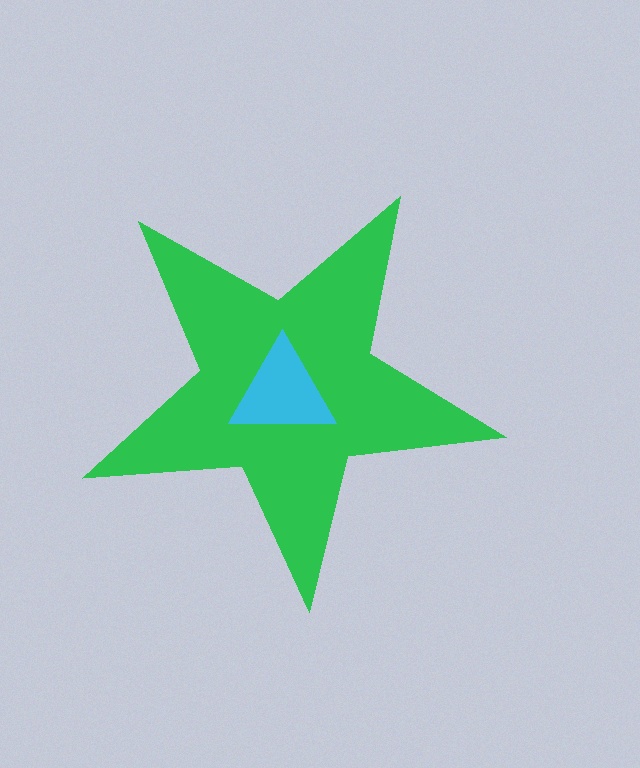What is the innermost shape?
The cyan triangle.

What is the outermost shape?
The green star.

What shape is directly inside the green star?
The cyan triangle.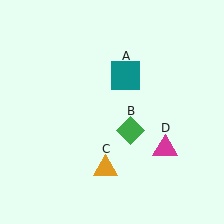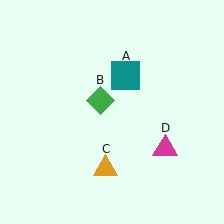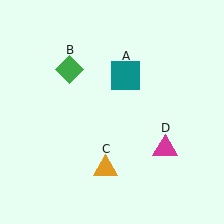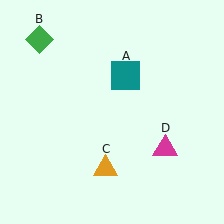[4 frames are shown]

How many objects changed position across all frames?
1 object changed position: green diamond (object B).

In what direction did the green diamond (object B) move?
The green diamond (object B) moved up and to the left.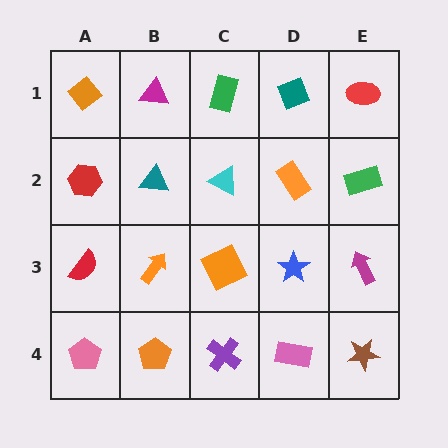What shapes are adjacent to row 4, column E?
A magenta arrow (row 3, column E), a pink rectangle (row 4, column D).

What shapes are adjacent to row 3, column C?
A cyan triangle (row 2, column C), a purple cross (row 4, column C), an orange arrow (row 3, column B), a blue star (row 3, column D).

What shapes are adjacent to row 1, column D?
An orange rectangle (row 2, column D), a green rectangle (row 1, column C), a red ellipse (row 1, column E).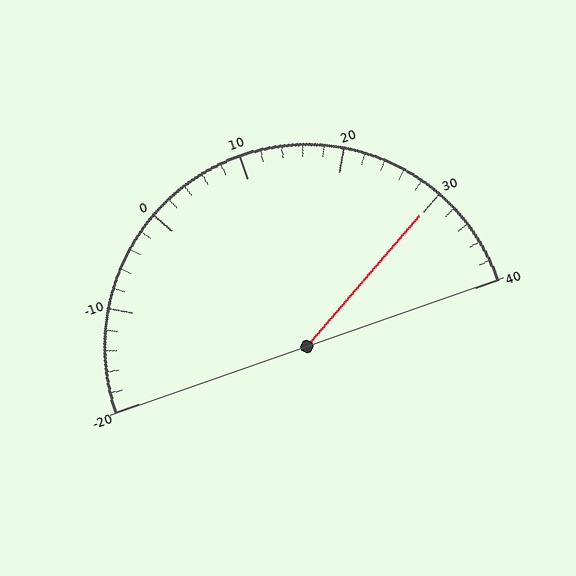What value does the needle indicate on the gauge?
The needle indicates approximately 30.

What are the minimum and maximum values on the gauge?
The gauge ranges from -20 to 40.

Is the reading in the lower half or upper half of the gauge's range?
The reading is in the upper half of the range (-20 to 40).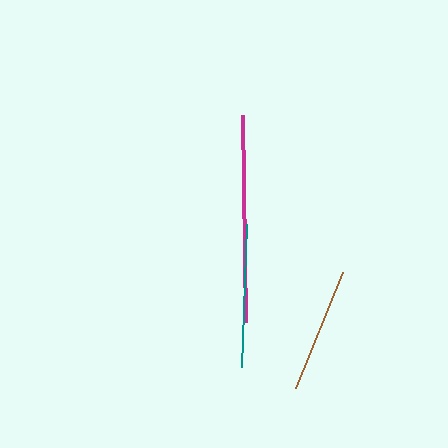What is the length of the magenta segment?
The magenta segment is approximately 207 pixels long.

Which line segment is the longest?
The magenta line is the longest at approximately 207 pixels.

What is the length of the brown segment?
The brown segment is approximately 125 pixels long.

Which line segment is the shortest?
The brown line is the shortest at approximately 125 pixels.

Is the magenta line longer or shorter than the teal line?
The magenta line is longer than the teal line.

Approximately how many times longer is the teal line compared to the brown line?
The teal line is approximately 1.1 times the length of the brown line.